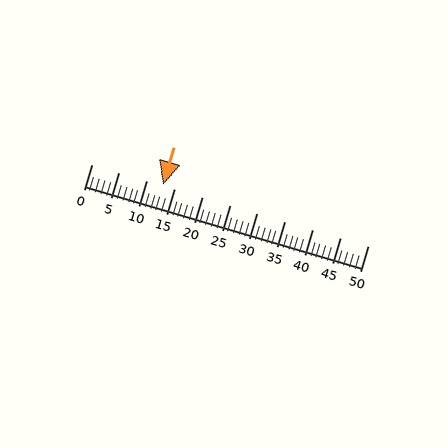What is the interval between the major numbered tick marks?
The major tick marks are spaced 5 units apart.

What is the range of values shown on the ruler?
The ruler shows values from 0 to 50.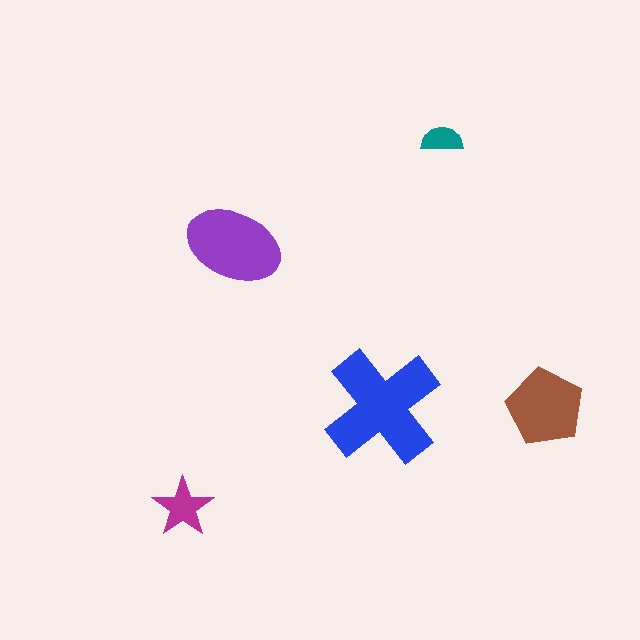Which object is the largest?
The blue cross.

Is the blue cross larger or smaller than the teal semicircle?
Larger.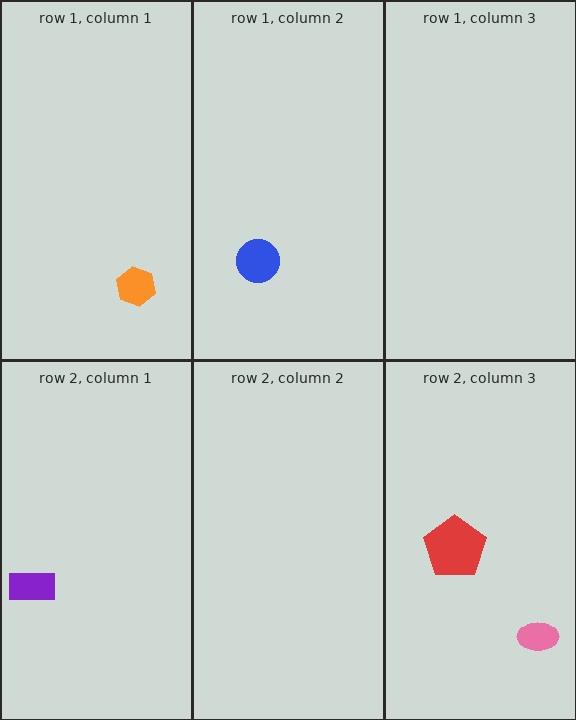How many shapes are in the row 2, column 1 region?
1.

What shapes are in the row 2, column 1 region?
The purple rectangle.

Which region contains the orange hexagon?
The row 1, column 1 region.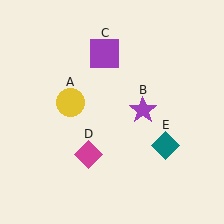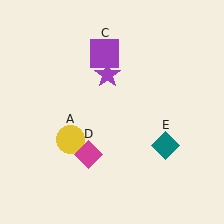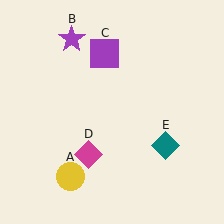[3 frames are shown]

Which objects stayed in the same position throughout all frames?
Purple square (object C) and magenta diamond (object D) and teal diamond (object E) remained stationary.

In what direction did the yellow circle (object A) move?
The yellow circle (object A) moved down.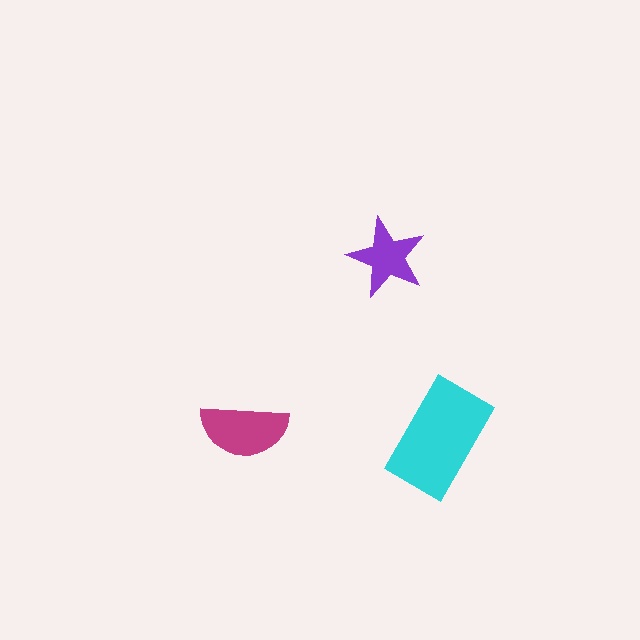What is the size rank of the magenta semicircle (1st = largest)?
2nd.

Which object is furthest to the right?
The cyan rectangle is rightmost.